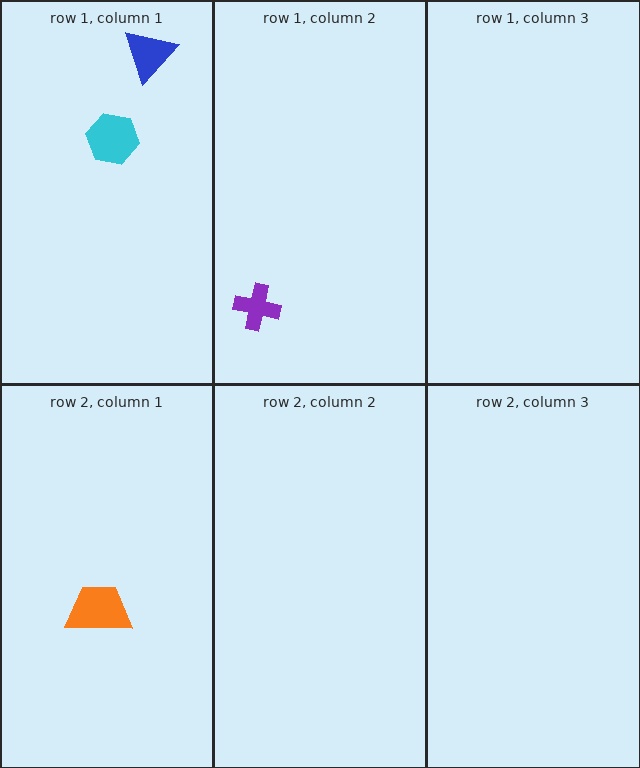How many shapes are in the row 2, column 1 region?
1.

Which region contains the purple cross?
The row 1, column 2 region.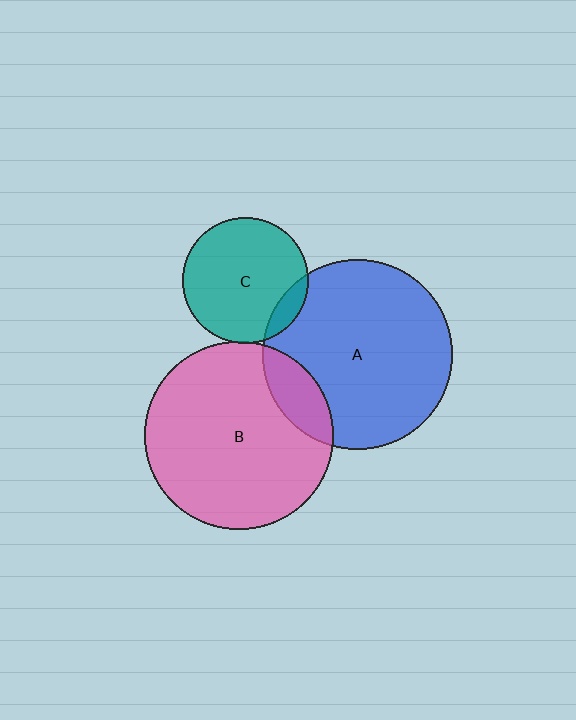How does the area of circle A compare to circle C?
Approximately 2.3 times.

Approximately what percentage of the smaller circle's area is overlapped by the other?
Approximately 15%.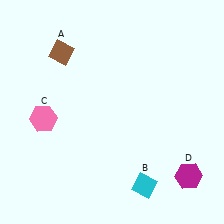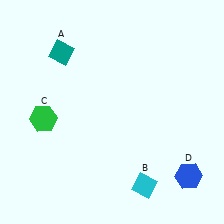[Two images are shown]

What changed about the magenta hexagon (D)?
In Image 1, D is magenta. In Image 2, it changed to blue.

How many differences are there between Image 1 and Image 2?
There are 3 differences between the two images.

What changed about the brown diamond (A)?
In Image 1, A is brown. In Image 2, it changed to teal.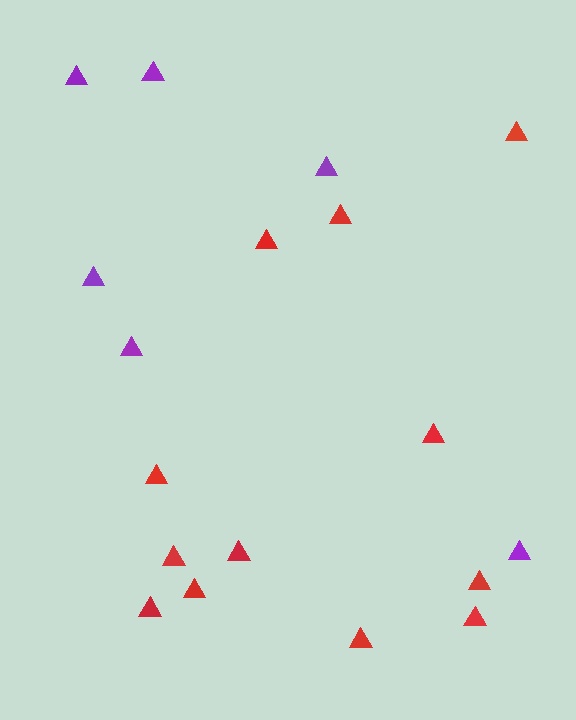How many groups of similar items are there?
There are 2 groups: one group of red triangles (12) and one group of purple triangles (6).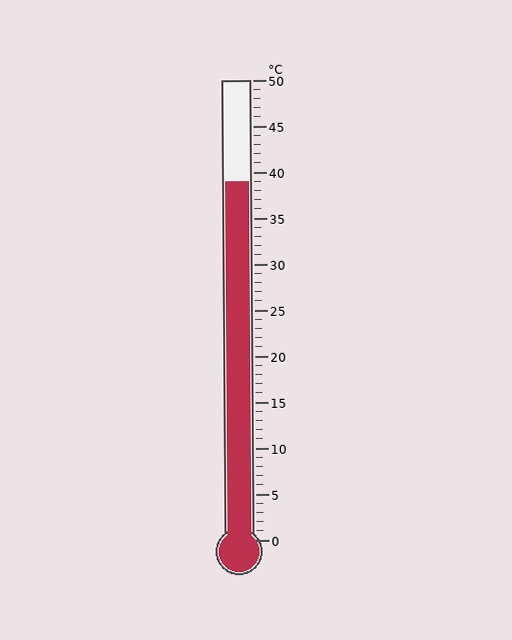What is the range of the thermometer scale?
The thermometer scale ranges from 0°C to 50°C.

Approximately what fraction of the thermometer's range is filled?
The thermometer is filled to approximately 80% of its range.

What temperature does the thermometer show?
The thermometer shows approximately 39°C.